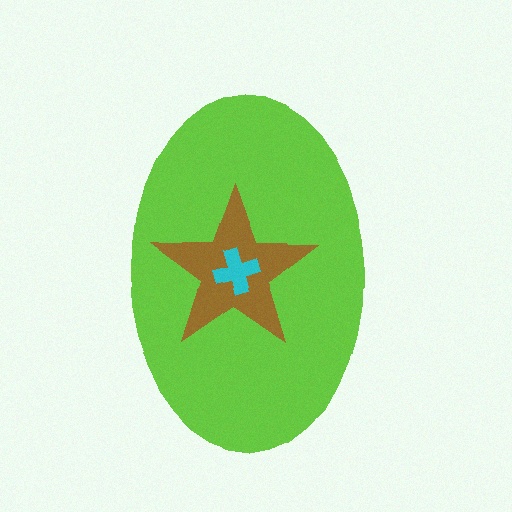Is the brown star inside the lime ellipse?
Yes.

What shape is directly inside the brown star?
The cyan cross.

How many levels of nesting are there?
3.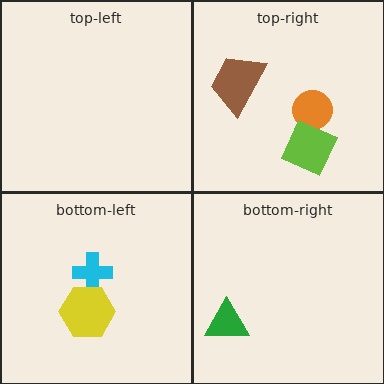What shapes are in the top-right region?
The orange circle, the lime diamond, the brown trapezoid.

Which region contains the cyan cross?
The bottom-left region.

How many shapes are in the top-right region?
3.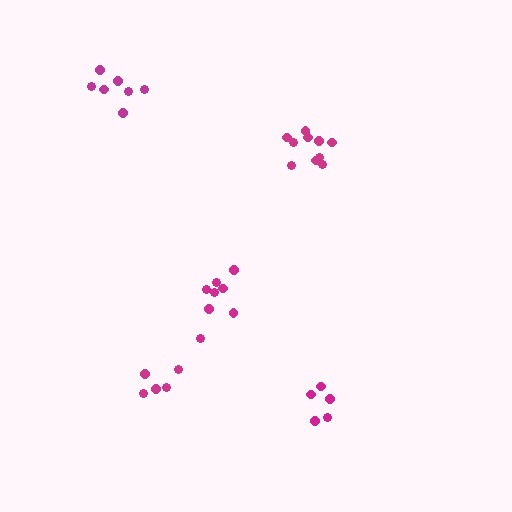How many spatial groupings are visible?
There are 5 spatial groupings.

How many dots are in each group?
Group 1: 8 dots, Group 2: 10 dots, Group 3: 5 dots, Group 4: 5 dots, Group 5: 7 dots (35 total).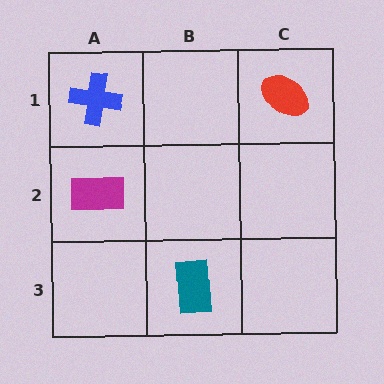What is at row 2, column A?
A magenta rectangle.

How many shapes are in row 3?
1 shape.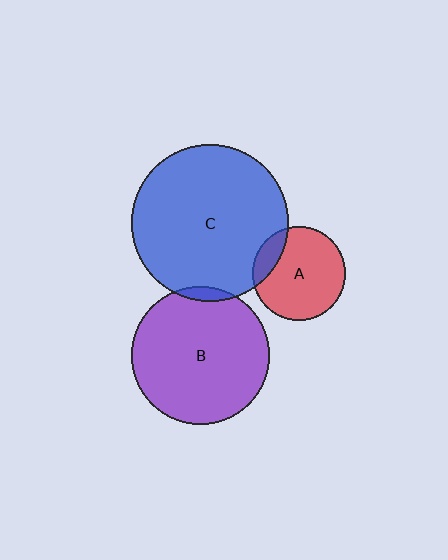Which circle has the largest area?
Circle C (blue).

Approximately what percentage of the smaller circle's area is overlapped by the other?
Approximately 5%.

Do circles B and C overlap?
Yes.